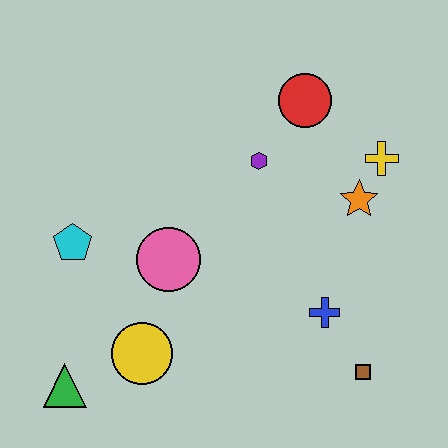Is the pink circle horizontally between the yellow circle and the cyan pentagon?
No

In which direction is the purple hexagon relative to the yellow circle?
The purple hexagon is above the yellow circle.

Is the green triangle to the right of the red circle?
No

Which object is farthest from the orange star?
The green triangle is farthest from the orange star.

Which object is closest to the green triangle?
The yellow circle is closest to the green triangle.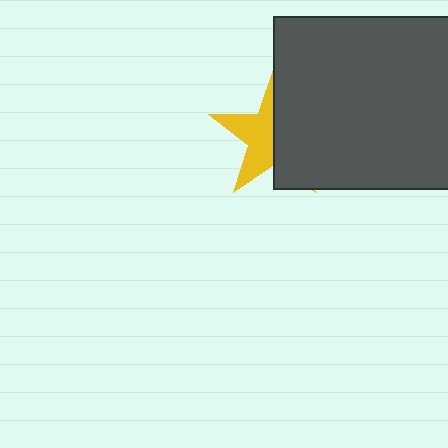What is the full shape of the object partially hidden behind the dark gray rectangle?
The partially hidden object is a yellow star.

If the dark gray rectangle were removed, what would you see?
You would see the complete yellow star.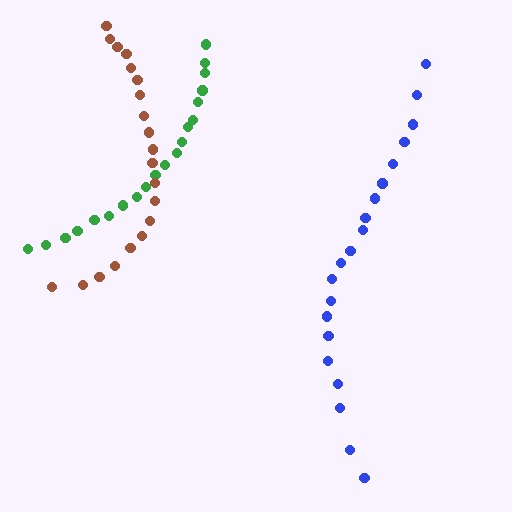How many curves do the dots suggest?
There are 3 distinct paths.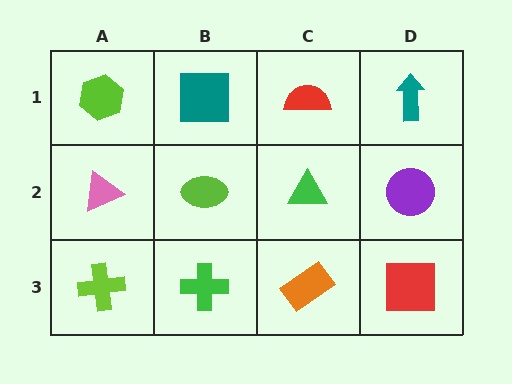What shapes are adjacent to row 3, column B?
A lime ellipse (row 2, column B), a lime cross (row 3, column A), an orange rectangle (row 3, column C).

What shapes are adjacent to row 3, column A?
A pink triangle (row 2, column A), a green cross (row 3, column B).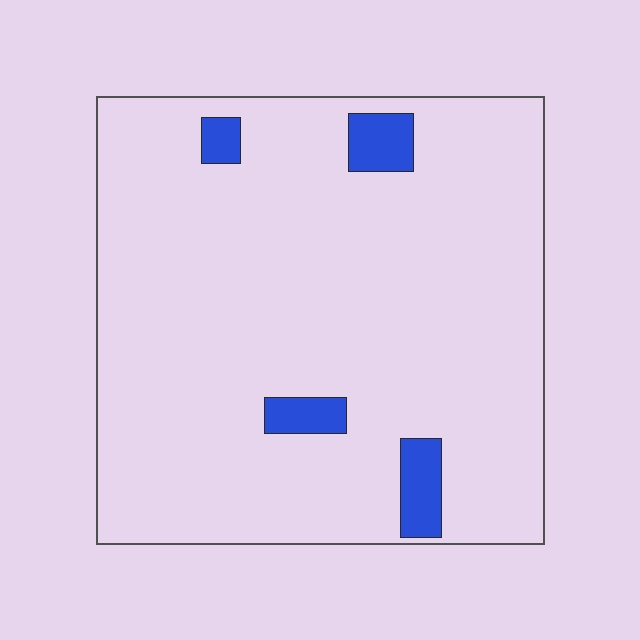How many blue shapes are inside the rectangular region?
4.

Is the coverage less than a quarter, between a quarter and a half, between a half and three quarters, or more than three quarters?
Less than a quarter.